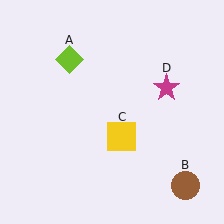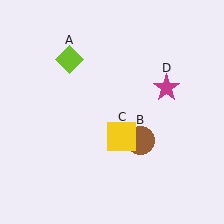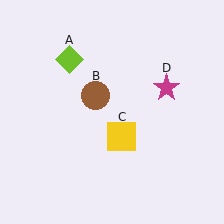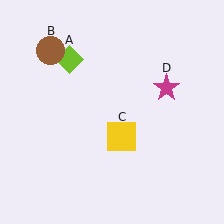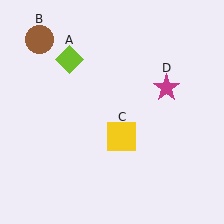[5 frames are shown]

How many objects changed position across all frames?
1 object changed position: brown circle (object B).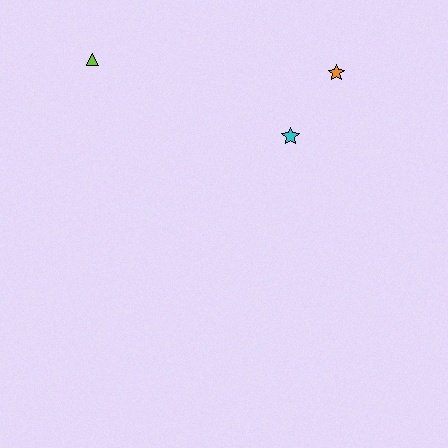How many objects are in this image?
There are 3 objects.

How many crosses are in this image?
There are no crosses.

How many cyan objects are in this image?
There is 1 cyan object.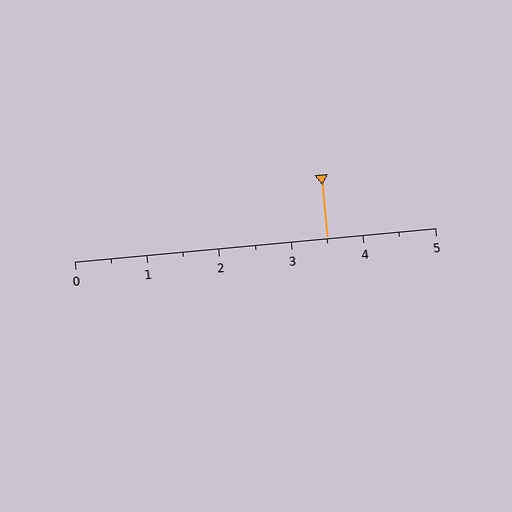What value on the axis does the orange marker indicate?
The marker indicates approximately 3.5.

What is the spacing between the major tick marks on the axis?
The major ticks are spaced 1 apart.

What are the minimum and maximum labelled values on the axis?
The axis runs from 0 to 5.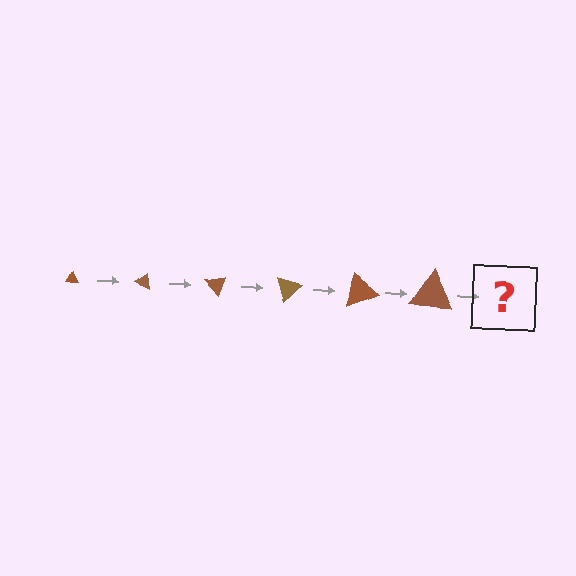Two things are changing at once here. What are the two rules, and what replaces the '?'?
The two rules are that the triangle grows larger each step and it rotates 25 degrees each step. The '?' should be a triangle, larger than the previous one and rotated 150 degrees from the start.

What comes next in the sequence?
The next element should be a triangle, larger than the previous one and rotated 150 degrees from the start.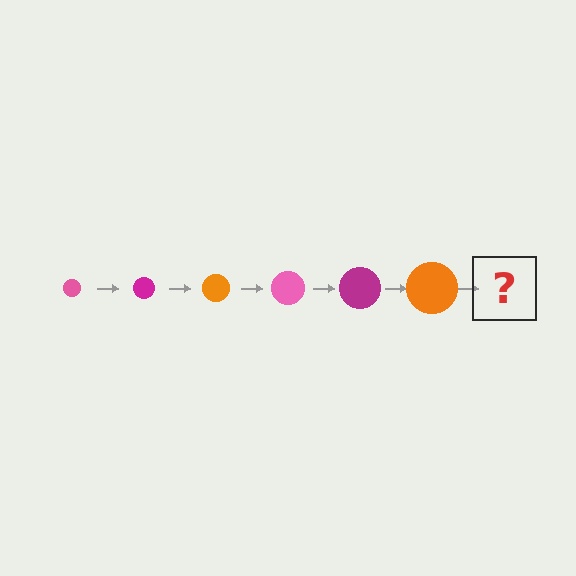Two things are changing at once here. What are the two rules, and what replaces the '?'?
The two rules are that the circle grows larger each step and the color cycles through pink, magenta, and orange. The '?' should be a pink circle, larger than the previous one.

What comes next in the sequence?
The next element should be a pink circle, larger than the previous one.